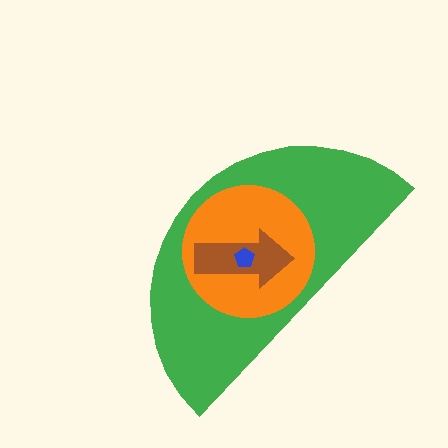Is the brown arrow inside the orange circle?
Yes.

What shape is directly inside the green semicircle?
The orange circle.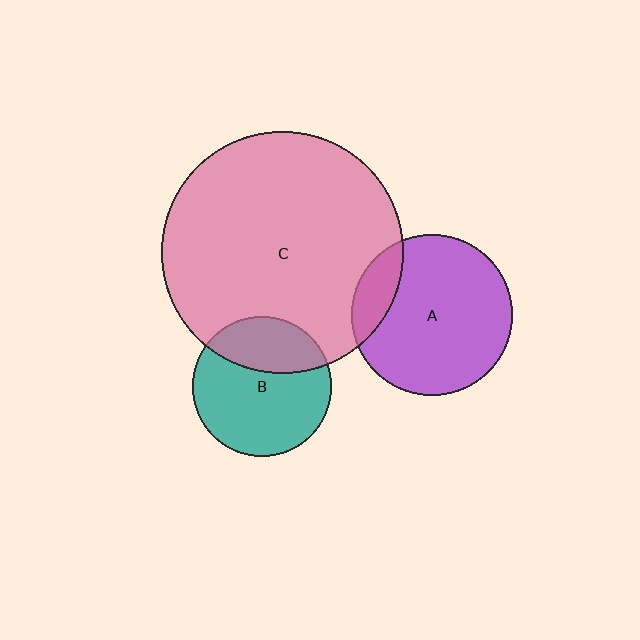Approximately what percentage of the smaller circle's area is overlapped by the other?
Approximately 30%.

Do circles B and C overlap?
Yes.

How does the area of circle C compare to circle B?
Approximately 3.0 times.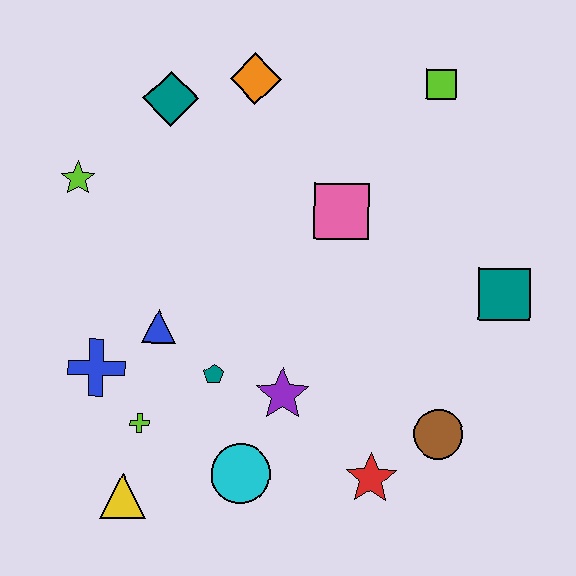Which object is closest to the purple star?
The teal pentagon is closest to the purple star.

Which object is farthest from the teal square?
The lime star is farthest from the teal square.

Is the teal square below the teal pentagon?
No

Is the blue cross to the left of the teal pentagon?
Yes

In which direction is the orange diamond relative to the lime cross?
The orange diamond is above the lime cross.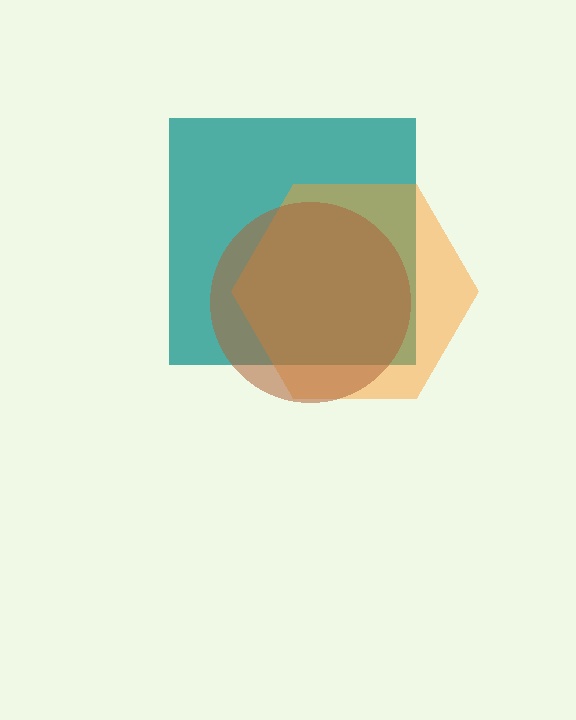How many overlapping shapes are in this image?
There are 3 overlapping shapes in the image.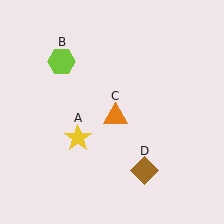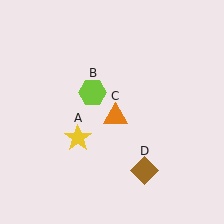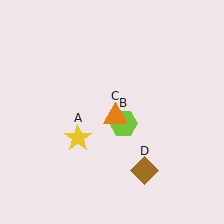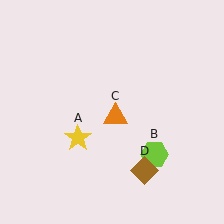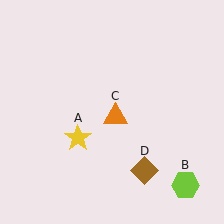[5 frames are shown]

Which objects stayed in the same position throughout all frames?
Yellow star (object A) and orange triangle (object C) and brown diamond (object D) remained stationary.